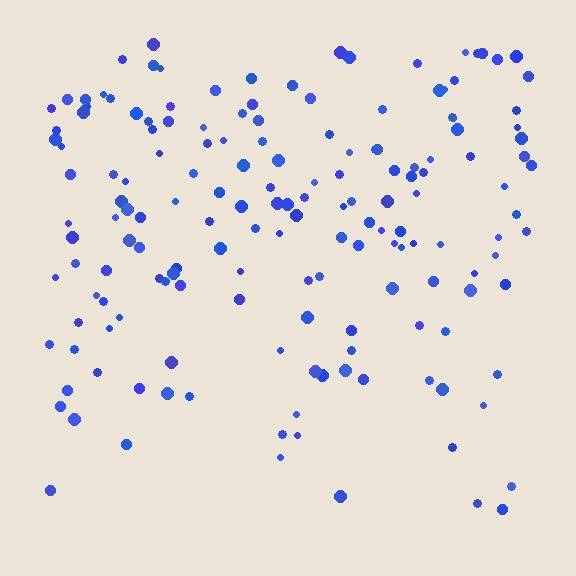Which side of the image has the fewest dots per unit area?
The bottom.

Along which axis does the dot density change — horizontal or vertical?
Vertical.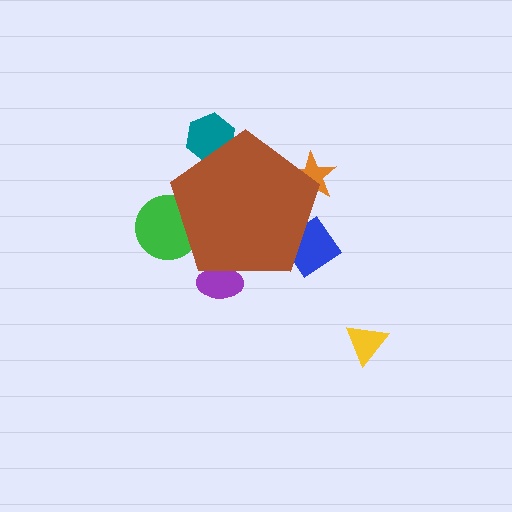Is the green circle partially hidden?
Yes, the green circle is partially hidden behind the brown pentagon.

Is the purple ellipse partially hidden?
Yes, the purple ellipse is partially hidden behind the brown pentagon.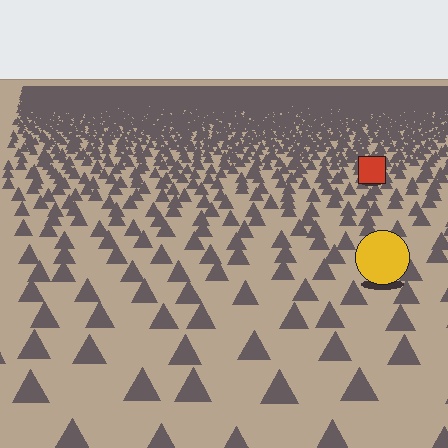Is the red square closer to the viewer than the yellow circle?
No. The yellow circle is closer — you can tell from the texture gradient: the ground texture is coarser near it.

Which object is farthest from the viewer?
The red square is farthest from the viewer. It appears smaller and the ground texture around it is denser.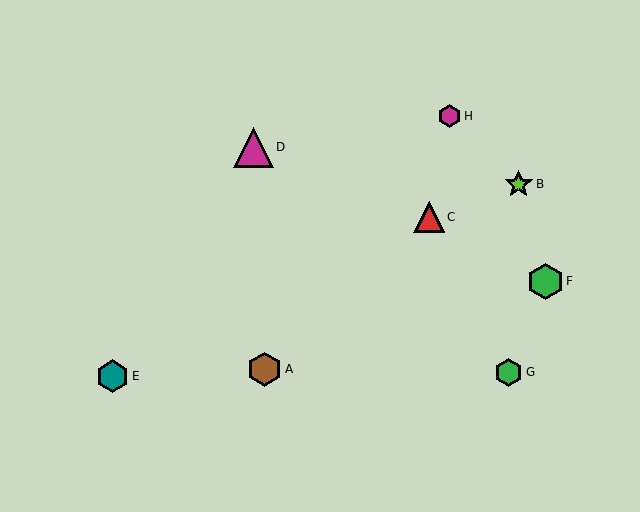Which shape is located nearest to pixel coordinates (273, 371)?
The brown hexagon (labeled A) at (265, 369) is nearest to that location.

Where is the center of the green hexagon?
The center of the green hexagon is at (545, 281).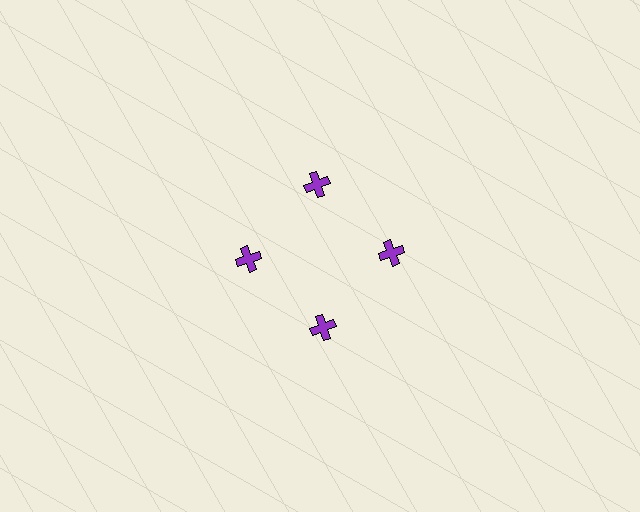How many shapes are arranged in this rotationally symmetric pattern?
There are 4 shapes, arranged in 4 groups of 1.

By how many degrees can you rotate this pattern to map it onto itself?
The pattern maps onto itself every 90 degrees of rotation.